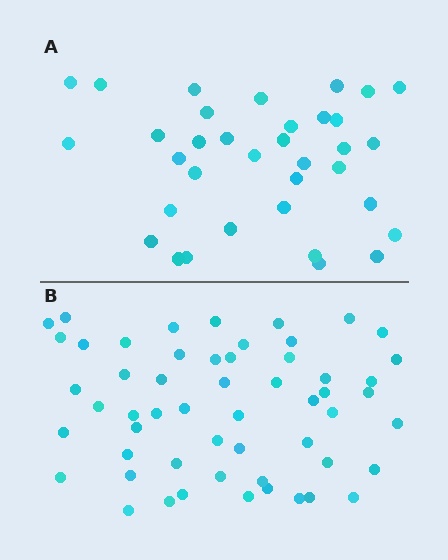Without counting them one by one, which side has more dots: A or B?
Region B (the bottom region) has more dots.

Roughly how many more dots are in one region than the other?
Region B has approximately 20 more dots than region A.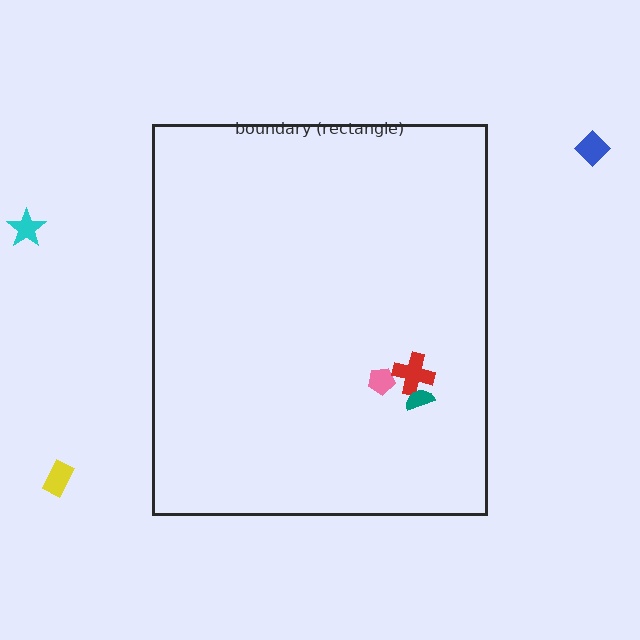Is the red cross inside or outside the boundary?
Inside.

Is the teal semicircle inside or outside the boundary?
Inside.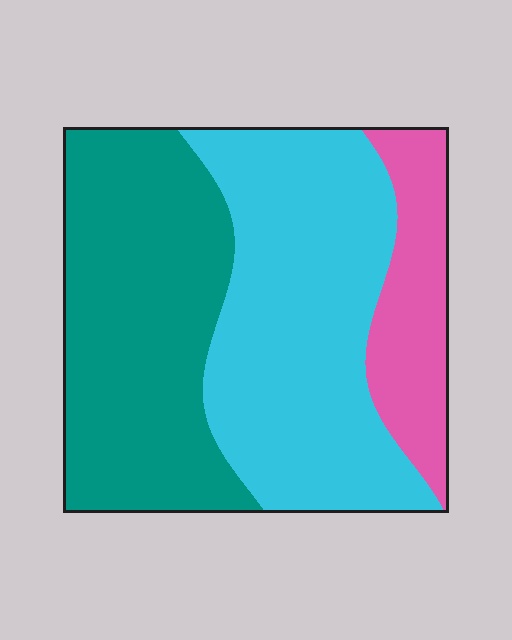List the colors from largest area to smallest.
From largest to smallest: cyan, teal, pink.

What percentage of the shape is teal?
Teal covers 41% of the shape.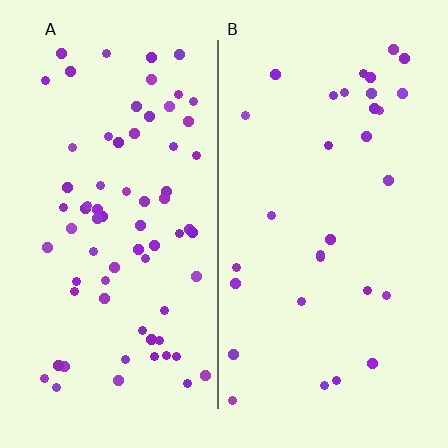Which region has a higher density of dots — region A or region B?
A (the left).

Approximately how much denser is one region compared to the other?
Approximately 2.3× — region A over region B.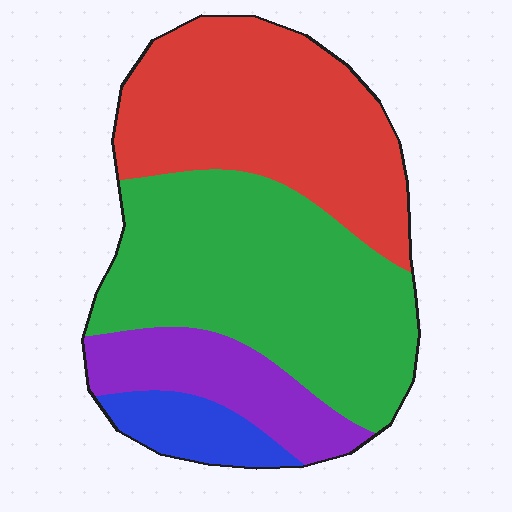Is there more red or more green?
Green.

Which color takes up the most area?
Green, at roughly 40%.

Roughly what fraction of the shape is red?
Red covers about 35% of the shape.